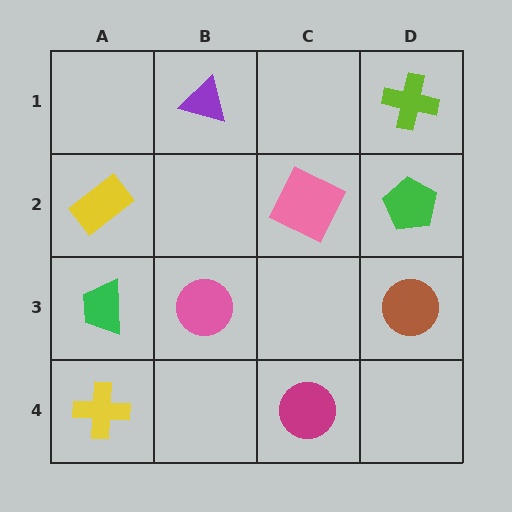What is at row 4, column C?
A magenta circle.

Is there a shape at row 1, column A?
No, that cell is empty.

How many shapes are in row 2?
3 shapes.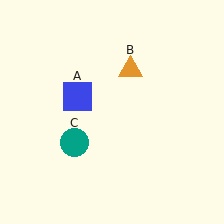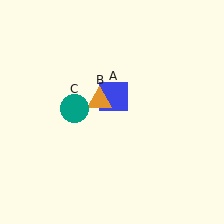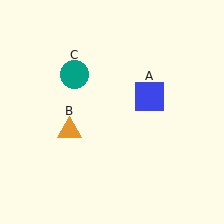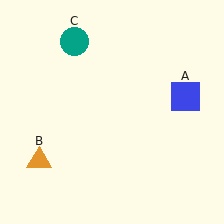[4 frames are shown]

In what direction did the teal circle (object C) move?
The teal circle (object C) moved up.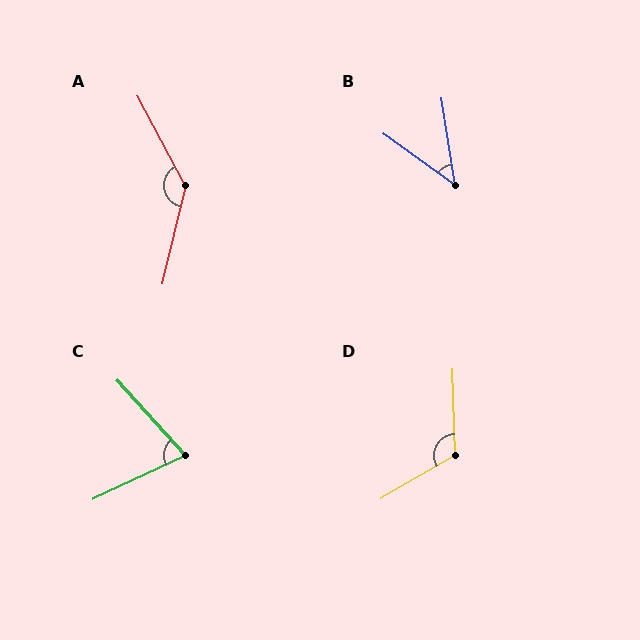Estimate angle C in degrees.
Approximately 73 degrees.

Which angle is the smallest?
B, at approximately 46 degrees.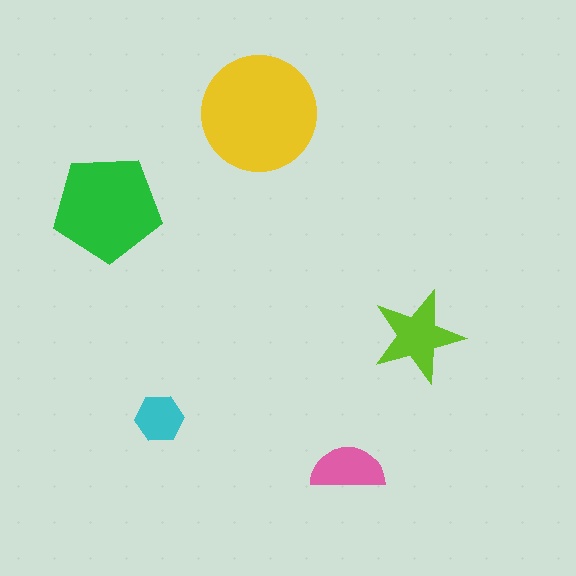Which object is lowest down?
The pink semicircle is bottommost.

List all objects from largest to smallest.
The yellow circle, the green pentagon, the lime star, the pink semicircle, the cyan hexagon.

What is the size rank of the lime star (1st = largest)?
3rd.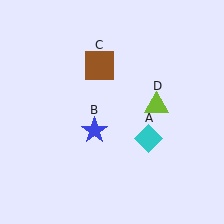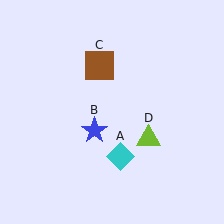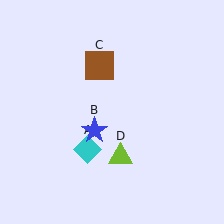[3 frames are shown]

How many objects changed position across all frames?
2 objects changed position: cyan diamond (object A), lime triangle (object D).